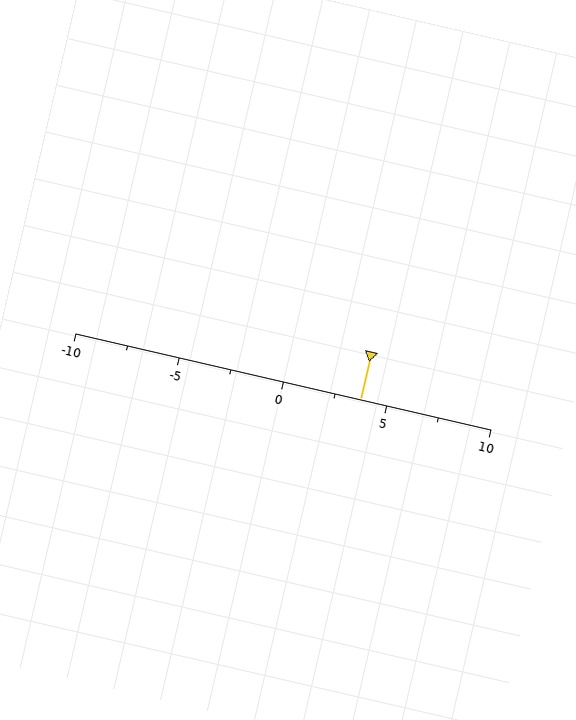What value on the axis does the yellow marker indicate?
The marker indicates approximately 3.8.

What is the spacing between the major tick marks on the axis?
The major ticks are spaced 5 apart.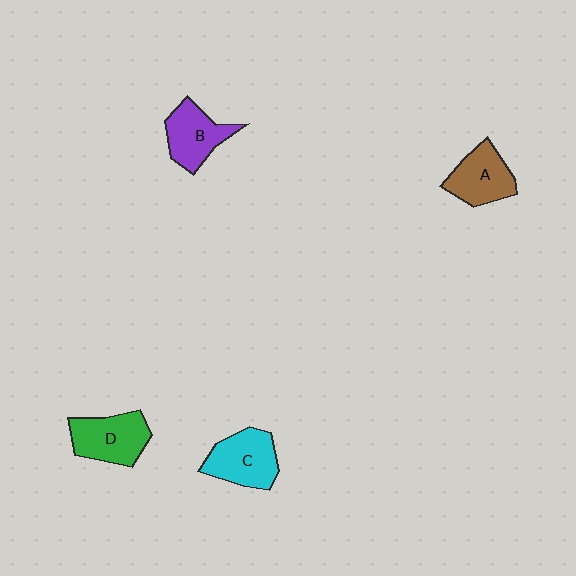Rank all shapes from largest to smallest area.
From largest to smallest: C (cyan), D (green), B (purple), A (brown).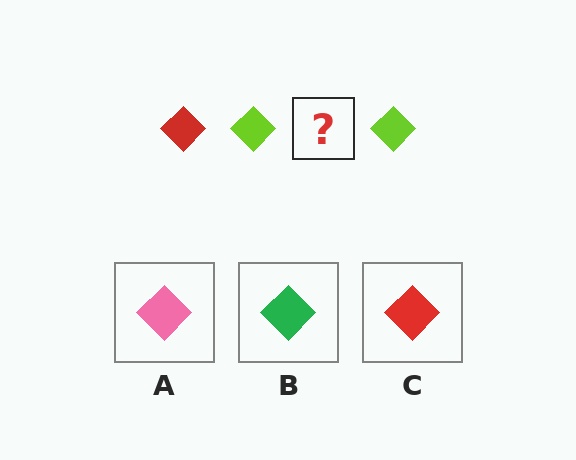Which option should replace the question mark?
Option C.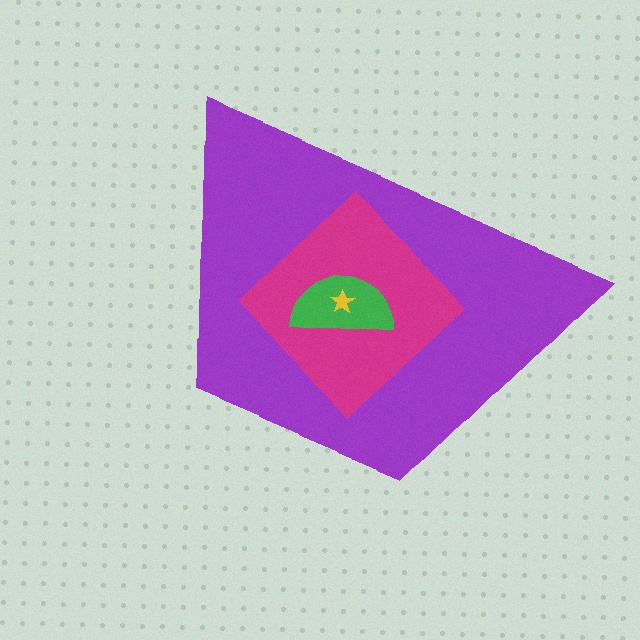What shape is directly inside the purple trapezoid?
The magenta diamond.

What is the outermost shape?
The purple trapezoid.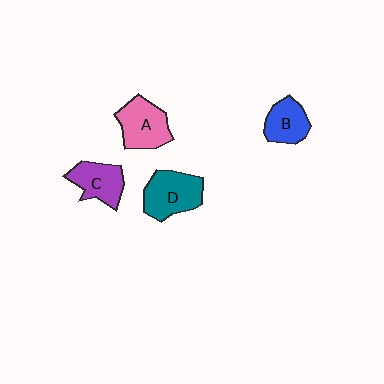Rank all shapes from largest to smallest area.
From largest to smallest: D (teal), A (pink), C (purple), B (blue).